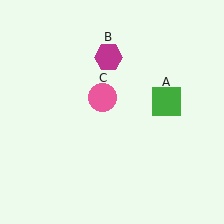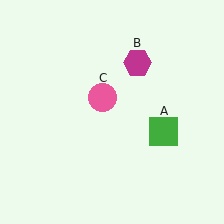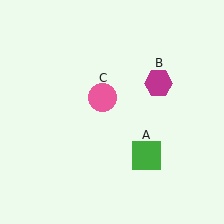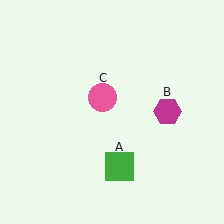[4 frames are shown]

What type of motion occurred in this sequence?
The green square (object A), magenta hexagon (object B) rotated clockwise around the center of the scene.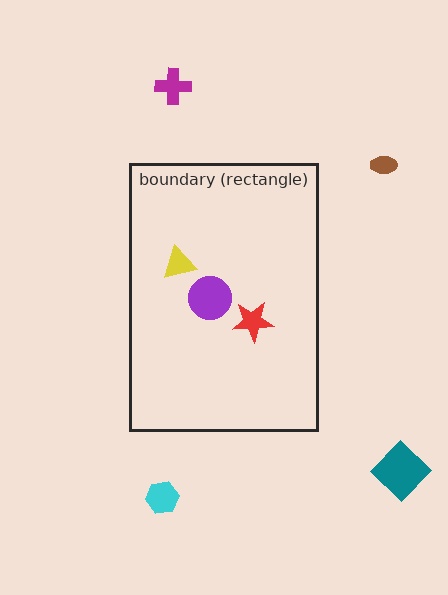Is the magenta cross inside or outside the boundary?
Outside.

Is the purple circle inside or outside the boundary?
Inside.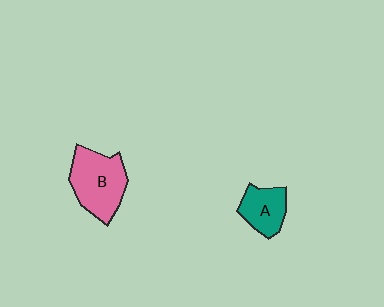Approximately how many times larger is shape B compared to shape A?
Approximately 1.6 times.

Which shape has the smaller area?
Shape A (teal).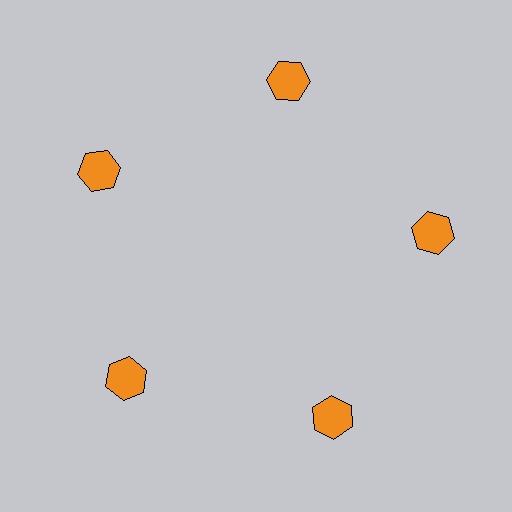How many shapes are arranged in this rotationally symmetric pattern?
There are 5 shapes, arranged in 5 groups of 1.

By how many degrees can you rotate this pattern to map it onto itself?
The pattern maps onto itself every 72 degrees of rotation.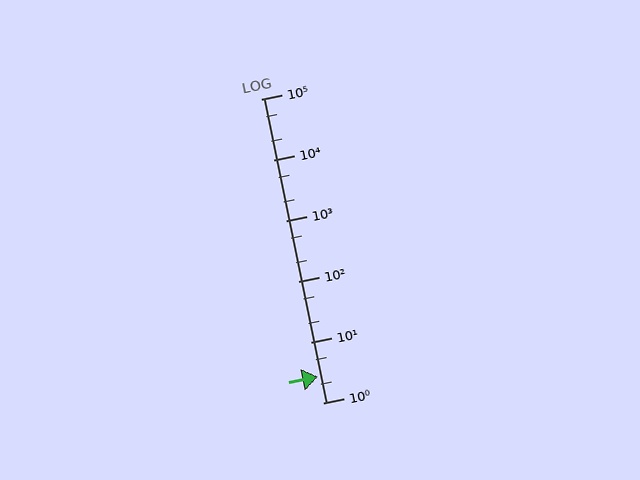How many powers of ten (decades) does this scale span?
The scale spans 5 decades, from 1 to 100000.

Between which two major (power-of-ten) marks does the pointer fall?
The pointer is between 1 and 10.